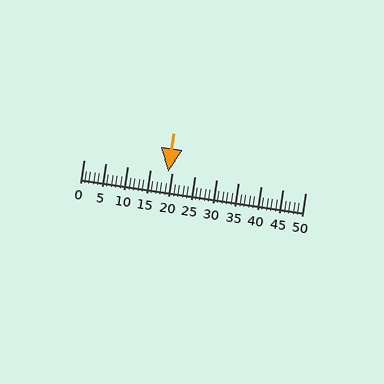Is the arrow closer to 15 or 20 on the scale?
The arrow is closer to 20.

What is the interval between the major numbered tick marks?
The major tick marks are spaced 5 units apart.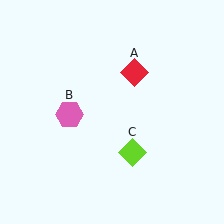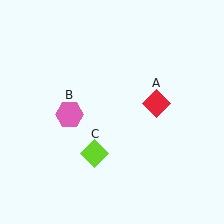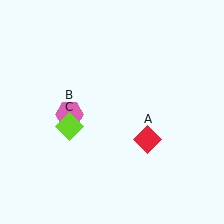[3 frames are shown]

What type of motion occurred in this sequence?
The red diamond (object A), lime diamond (object C) rotated clockwise around the center of the scene.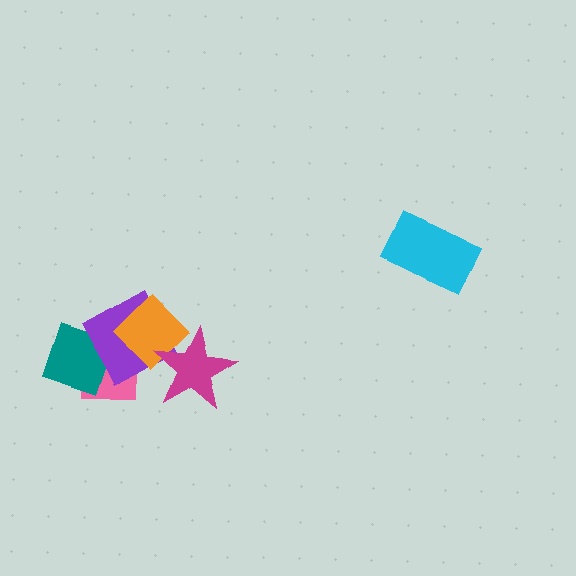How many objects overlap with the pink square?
3 objects overlap with the pink square.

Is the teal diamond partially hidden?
Yes, it is partially covered by another shape.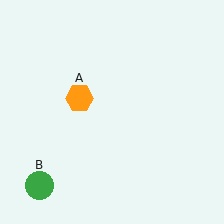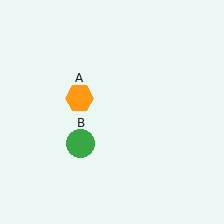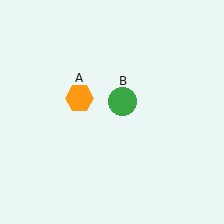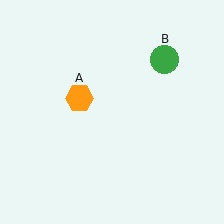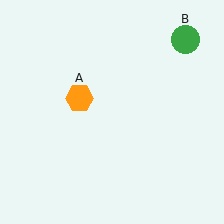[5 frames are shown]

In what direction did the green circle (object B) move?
The green circle (object B) moved up and to the right.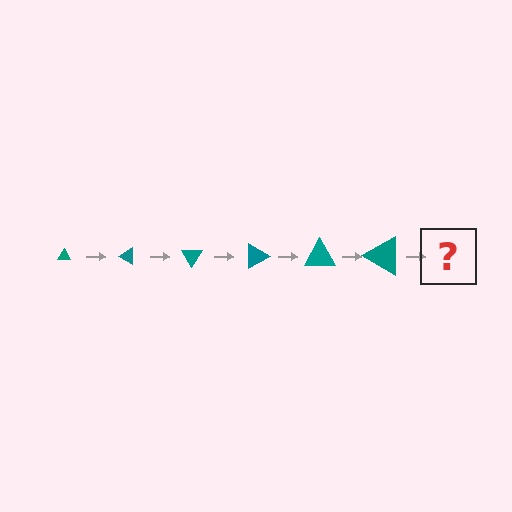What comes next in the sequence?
The next element should be a triangle, larger than the previous one and rotated 180 degrees from the start.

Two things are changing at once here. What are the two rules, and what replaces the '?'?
The two rules are that the triangle grows larger each step and it rotates 30 degrees each step. The '?' should be a triangle, larger than the previous one and rotated 180 degrees from the start.